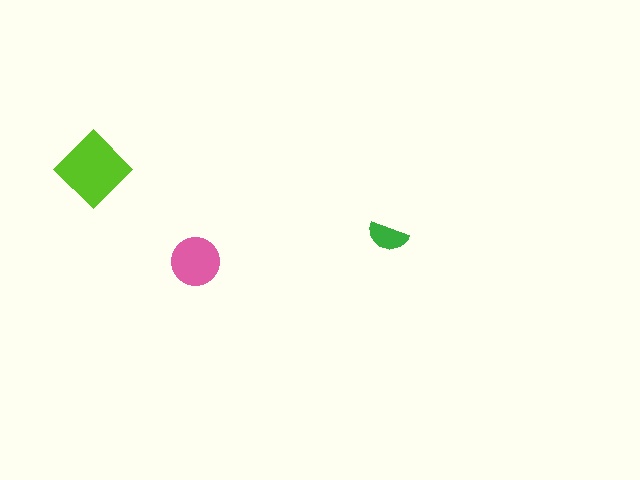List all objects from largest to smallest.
The lime diamond, the pink circle, the green semicircle.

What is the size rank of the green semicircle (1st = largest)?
3rd.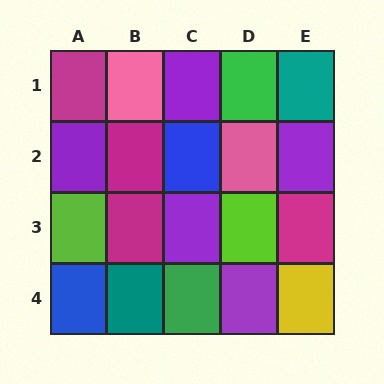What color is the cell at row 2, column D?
Pink.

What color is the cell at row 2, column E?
Purple.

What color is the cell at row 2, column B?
Magenta.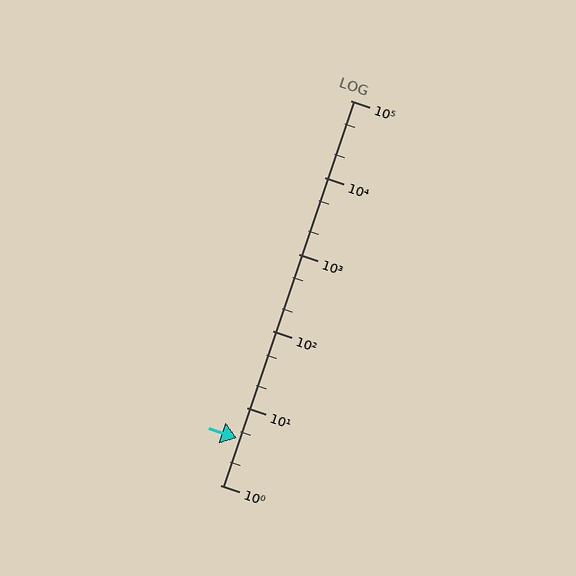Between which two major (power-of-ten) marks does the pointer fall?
The pointer is between 1 and 10.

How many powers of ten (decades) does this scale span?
The scale spans 5 decades, from 1 to 100000.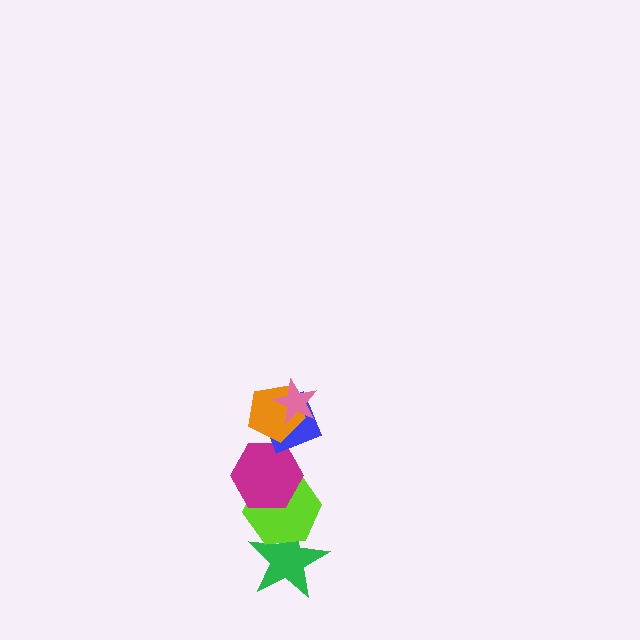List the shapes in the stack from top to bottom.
From top to bottom: the pink star, the orange pentagon, the blue diamond, the magenta hexagon, the lime hexagon, the green star.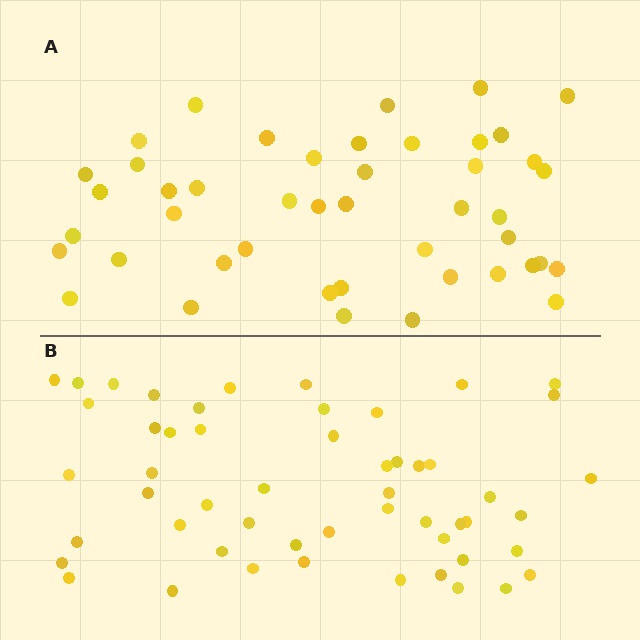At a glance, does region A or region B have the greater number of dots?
Region B (the bottom region) has more dots.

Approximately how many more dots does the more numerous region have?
Region B has roughly 8 or so more dots than region A.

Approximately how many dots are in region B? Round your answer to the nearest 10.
About 50 dots. (The exact count is 53, which rounds to 50.)